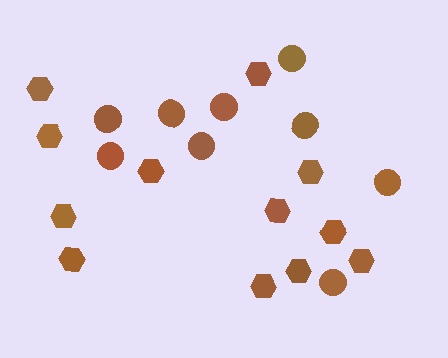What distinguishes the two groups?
There are 2 groups: one group of circles (9) and one group of hexagons (12).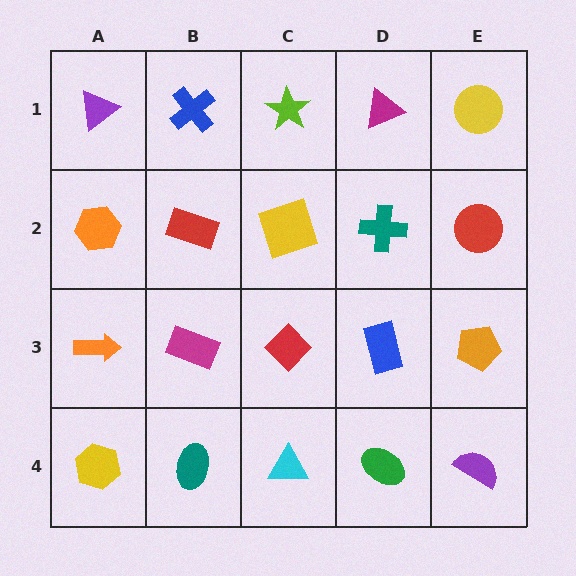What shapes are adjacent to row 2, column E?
A yellow circle (row 1, column E), an orange pentagon (row 3, column E), a teal cross (row 2, column D).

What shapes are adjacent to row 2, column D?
A magenta triangle (row 1, column D), a blue rectangle (row 3, column D), a yellow square (row 2, column C), a red circle (row 2, column E).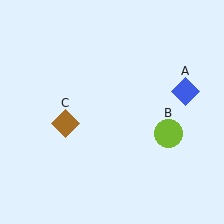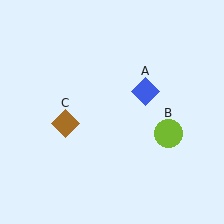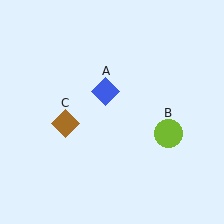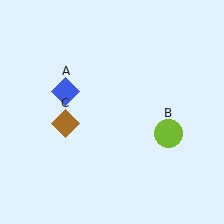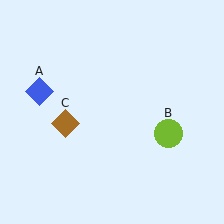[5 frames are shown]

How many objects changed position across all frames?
1 object changed position: blue diamond (object A).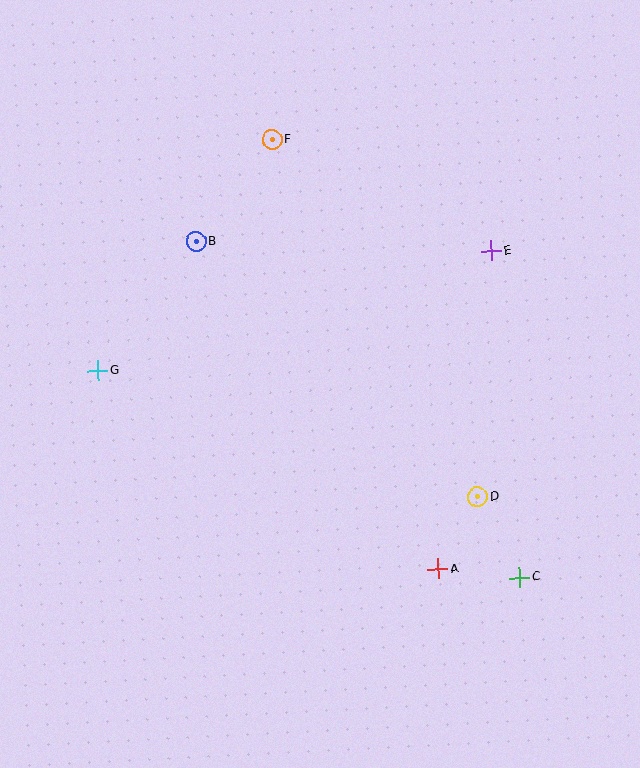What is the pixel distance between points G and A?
The distance between G and A is 394 pixels.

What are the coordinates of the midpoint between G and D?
The midpoint between G and D is at (287, 434).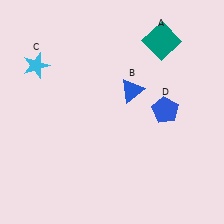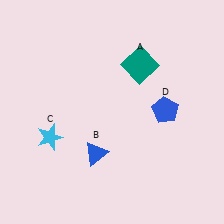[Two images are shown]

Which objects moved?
The objects that moved are: the teal square (A), the blue triangle (B), the cyan star (C).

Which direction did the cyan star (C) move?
The cyan star (C) moved down.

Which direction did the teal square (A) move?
The teal square (A) moved down.